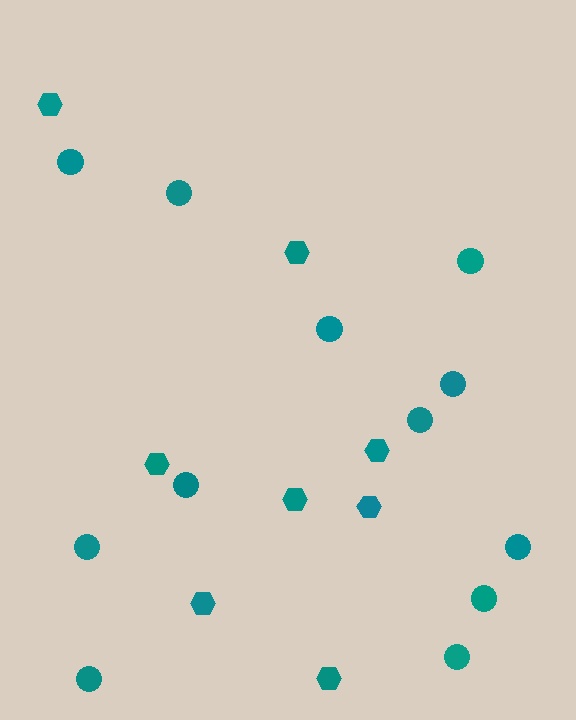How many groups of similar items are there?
There are 2 groups: one group of circles (12) and one group of hexagons (8).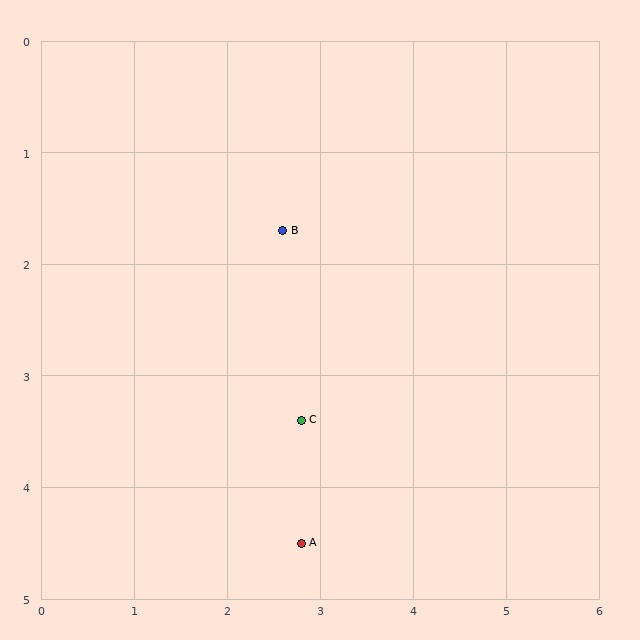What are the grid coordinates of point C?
Point C is at approximately (2.8, 3.4).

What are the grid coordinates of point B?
Point B is at approximately (2.6, 1.7).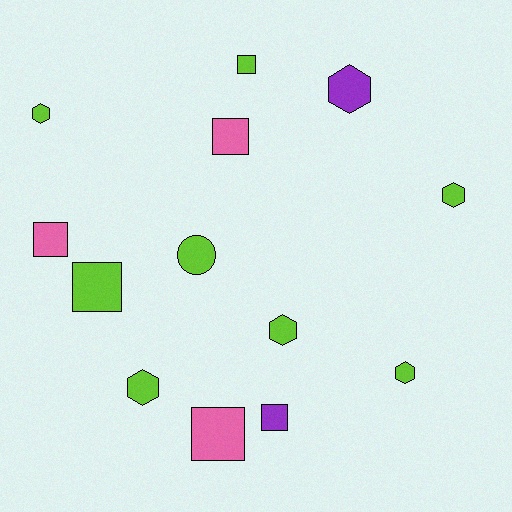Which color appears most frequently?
Lime, with 8 objects.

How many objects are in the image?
There are 13 objects.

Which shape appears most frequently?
Square, with 6 objects.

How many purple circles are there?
There are no purple circles.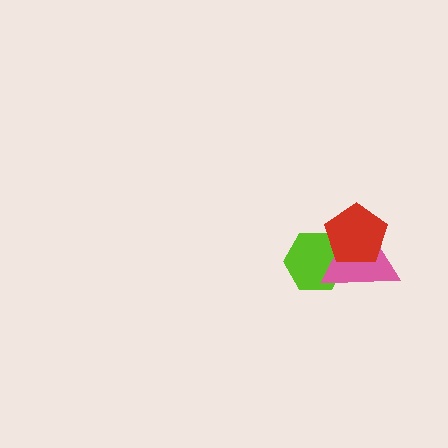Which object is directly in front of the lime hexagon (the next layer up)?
The pink triangle is directly in front of the lime hexagon.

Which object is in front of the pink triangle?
The red pentagon is in front of the pink triangle.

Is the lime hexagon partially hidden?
Yes, it is partially covered by another shape.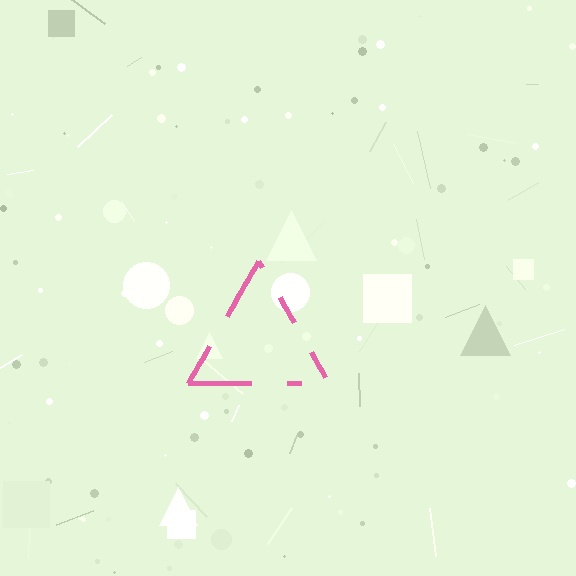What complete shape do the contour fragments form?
The contour fragments form a triangle.